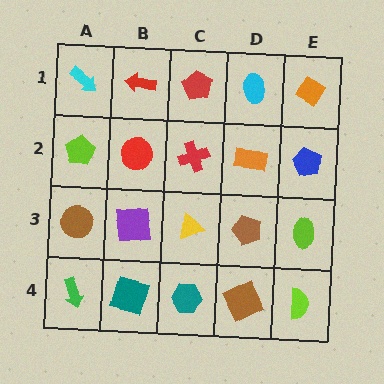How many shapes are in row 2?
5 shapes.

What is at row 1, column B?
A red arrow.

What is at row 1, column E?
An orange diamond.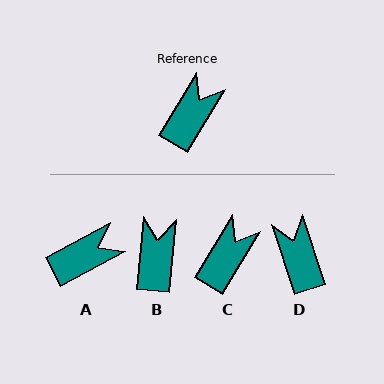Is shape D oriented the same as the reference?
No, it is off by about 49 degrees.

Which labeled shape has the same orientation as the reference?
C.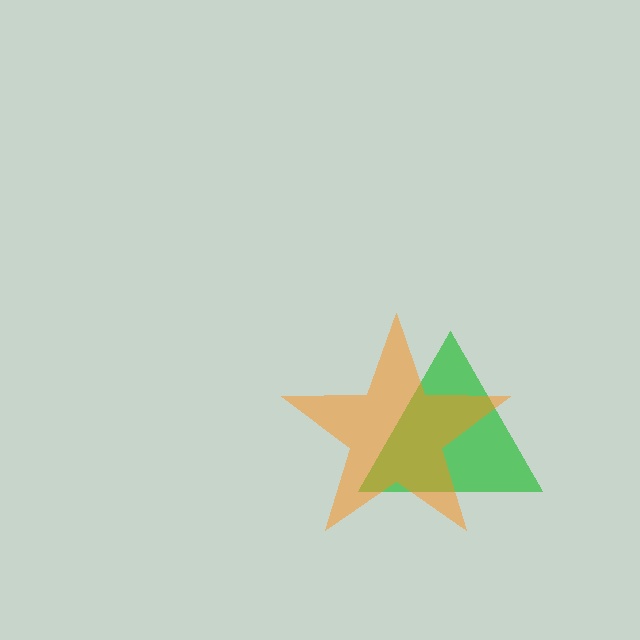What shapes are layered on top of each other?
The layered shapes are: a green triangle, an orange star.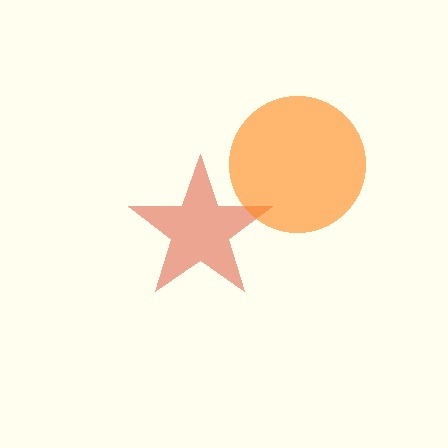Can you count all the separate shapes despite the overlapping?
Yes, there are 2 separate shapes.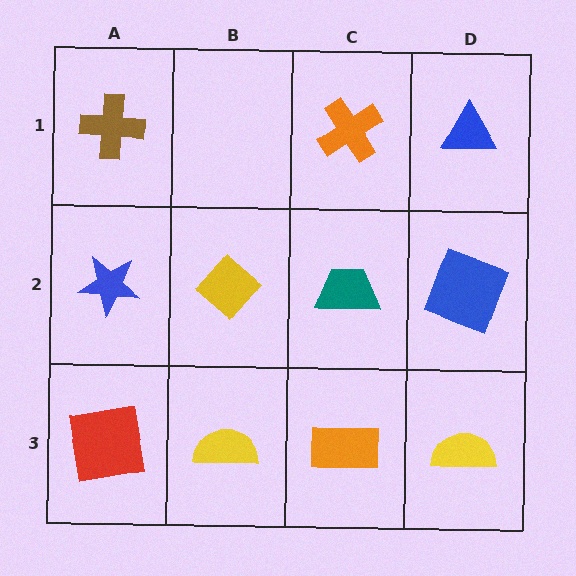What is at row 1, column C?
An orange cross.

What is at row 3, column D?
A yellow semicircle.